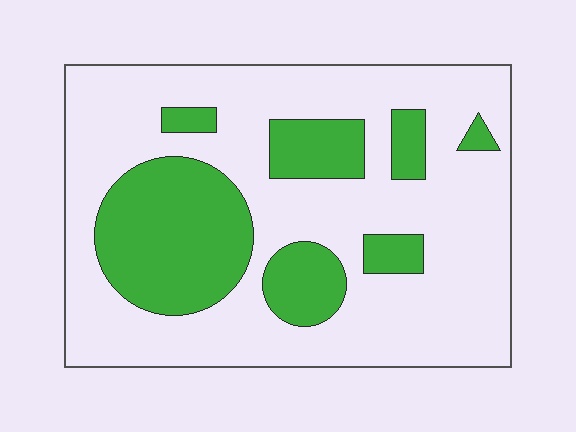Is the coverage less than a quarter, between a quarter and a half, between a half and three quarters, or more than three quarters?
Between a quarter and a half.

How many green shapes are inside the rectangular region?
7.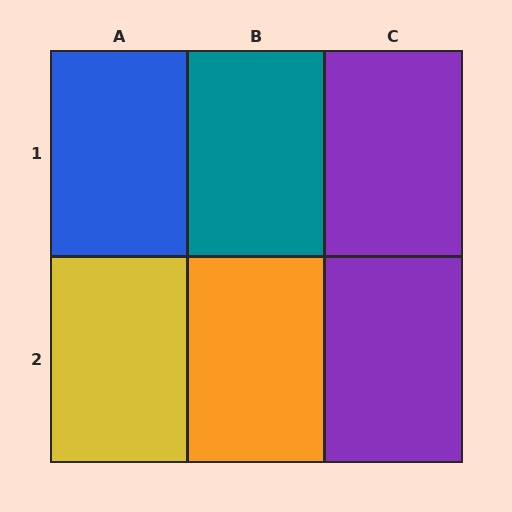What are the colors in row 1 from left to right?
Blue, teal, purple.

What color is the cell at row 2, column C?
Purple.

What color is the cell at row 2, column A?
Yellow.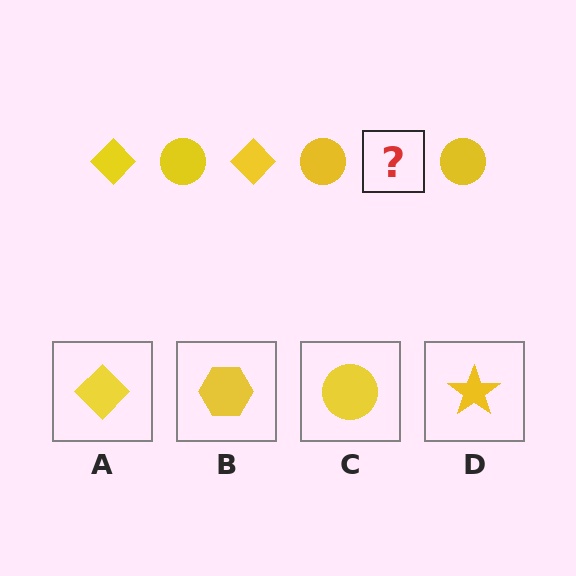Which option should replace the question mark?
Option A.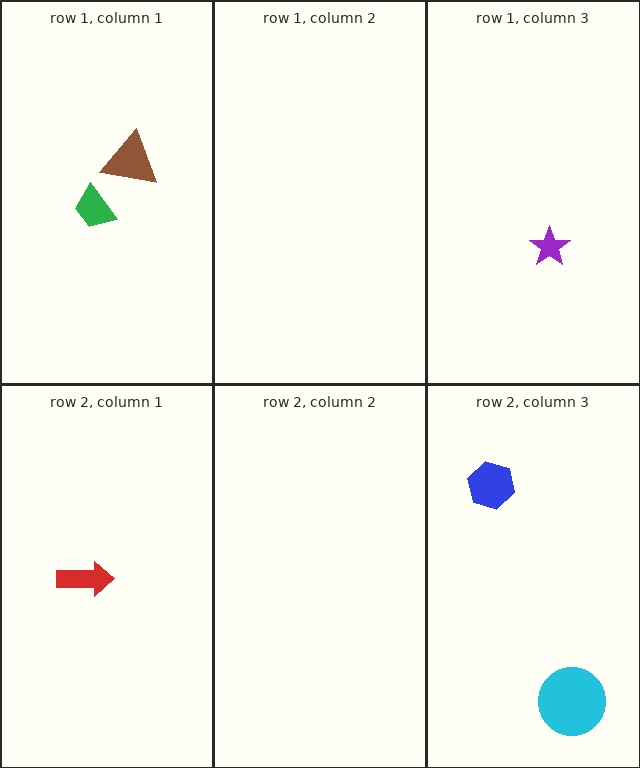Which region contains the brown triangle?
The row 1, column 1 region.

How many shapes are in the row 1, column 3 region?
1.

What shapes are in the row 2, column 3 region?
The cyan circle, the blue hexagon.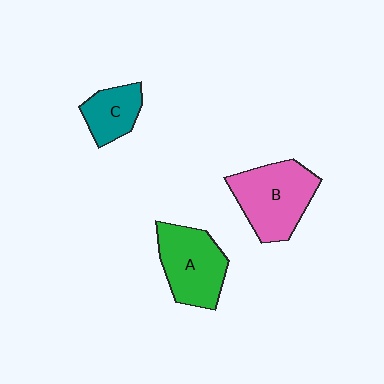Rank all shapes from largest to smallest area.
From largest to smallest: B (pink), A (green), C (teal).